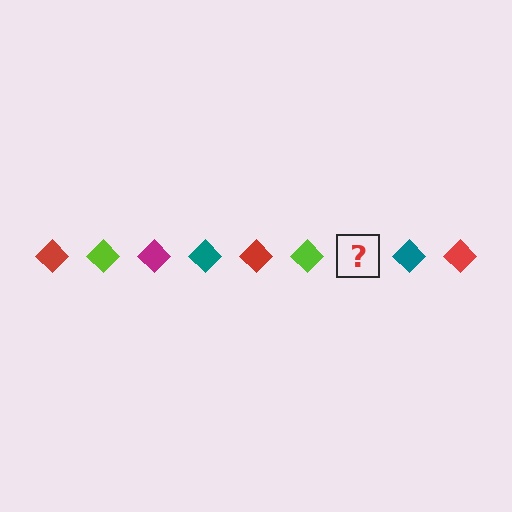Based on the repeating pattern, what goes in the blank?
The blank should be a magenta diamond.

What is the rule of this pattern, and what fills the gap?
The rule is that the pattern cycles through red, lime, magenta, teal diamonds. The gap should be filled with a magenta diamond.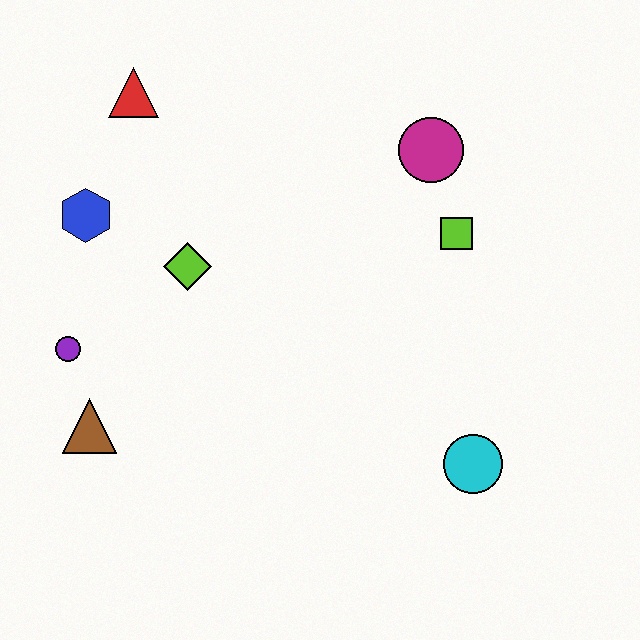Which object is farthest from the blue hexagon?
The cyan circle is farthest from the blue hexagon.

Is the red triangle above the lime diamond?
Yes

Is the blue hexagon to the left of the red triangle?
Yes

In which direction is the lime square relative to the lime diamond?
The lime square is to the right of the lime diamond.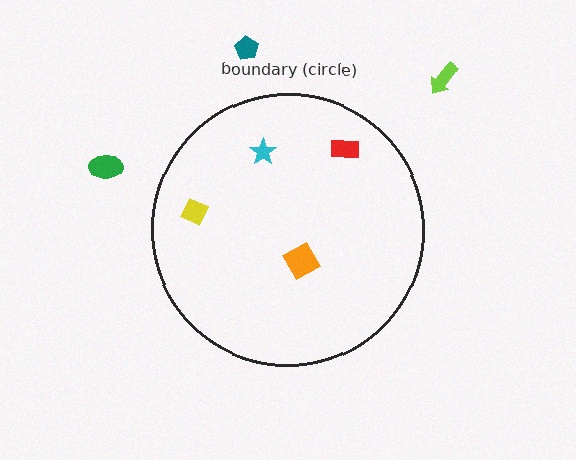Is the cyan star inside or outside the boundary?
Inside.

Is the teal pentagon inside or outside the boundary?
Outside.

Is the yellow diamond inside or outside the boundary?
Inside.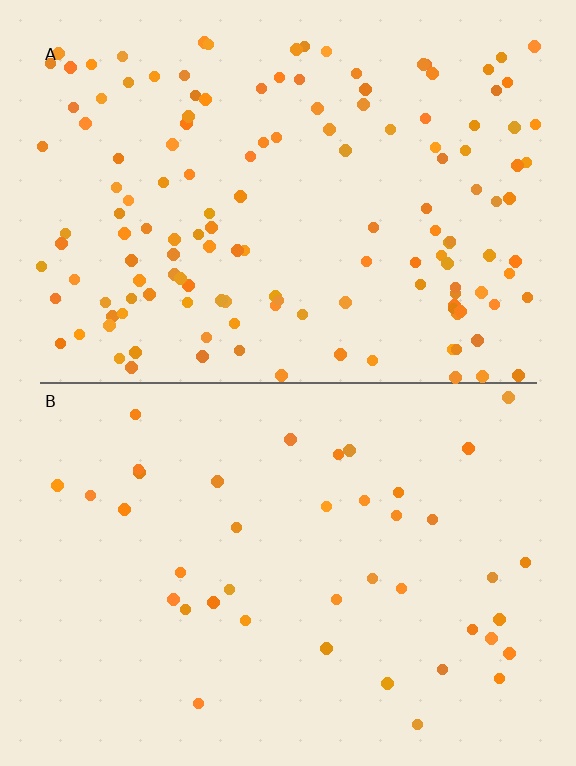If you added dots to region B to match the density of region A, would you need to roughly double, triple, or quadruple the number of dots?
Approximately quadruple.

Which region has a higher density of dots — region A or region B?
A (the top).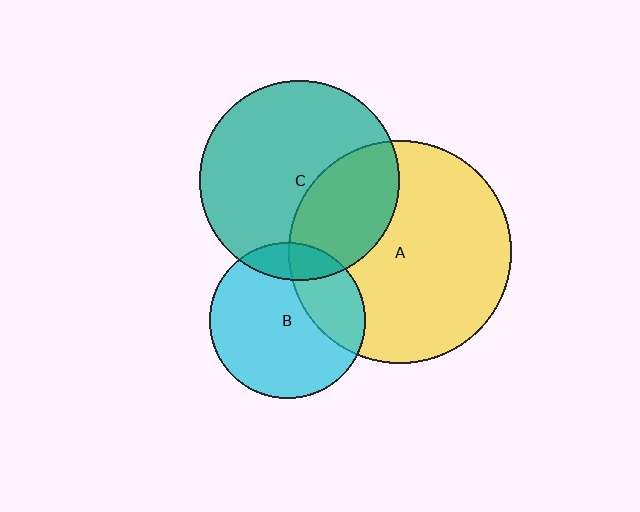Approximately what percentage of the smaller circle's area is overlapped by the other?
Approximately 15%.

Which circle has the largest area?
Circle A (yellow).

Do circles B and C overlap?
Yes.